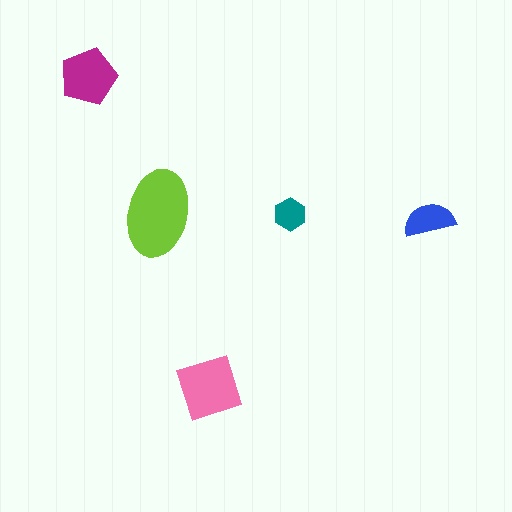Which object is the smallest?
The teal hexagon.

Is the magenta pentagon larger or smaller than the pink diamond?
Smaller.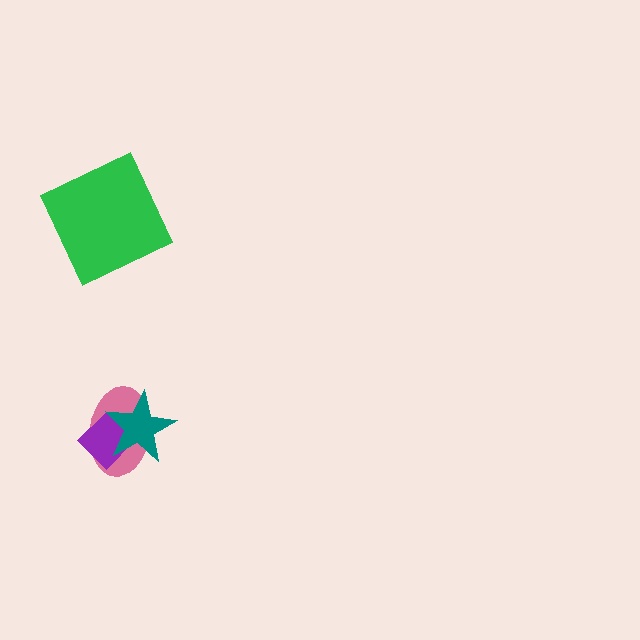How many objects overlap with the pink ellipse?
2 objects overlap with the pink ellipse.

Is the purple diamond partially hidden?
Yes, it is partially covered by another shape.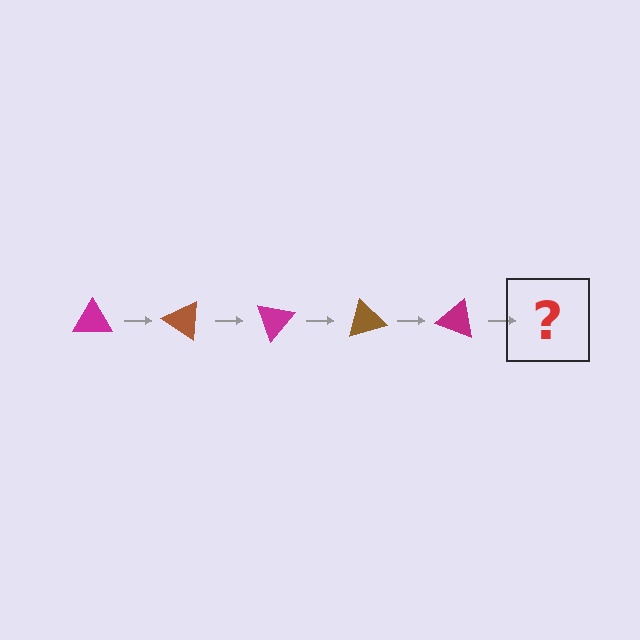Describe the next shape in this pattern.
It should be a brown triangle, rotated 175 degrees from the start.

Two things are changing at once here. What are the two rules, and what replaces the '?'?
The two rules are that it rotates 35 degrees each step and the color cycles through magenta and brown. The '?' should be a brown triangle, rotated 175 degrees from the start.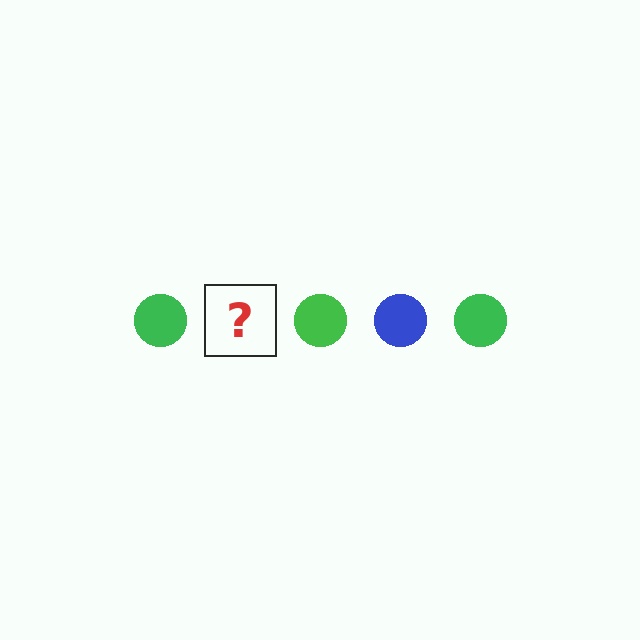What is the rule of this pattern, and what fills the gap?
The rule is that the pattern cycles through green, blue circles. The gap should be filled with a blue circle.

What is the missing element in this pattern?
The missing element is a blue circle.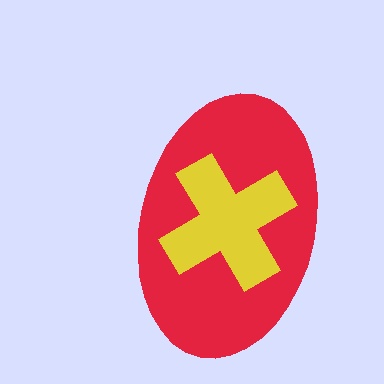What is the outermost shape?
The red ellipse.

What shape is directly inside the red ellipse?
The yellow cross.